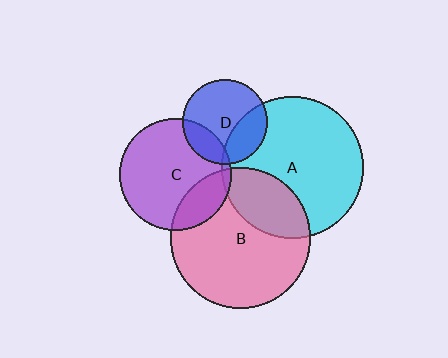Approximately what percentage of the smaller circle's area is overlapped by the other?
Approximately 25%.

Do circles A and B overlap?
Yes.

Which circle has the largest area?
Circle A (cyan).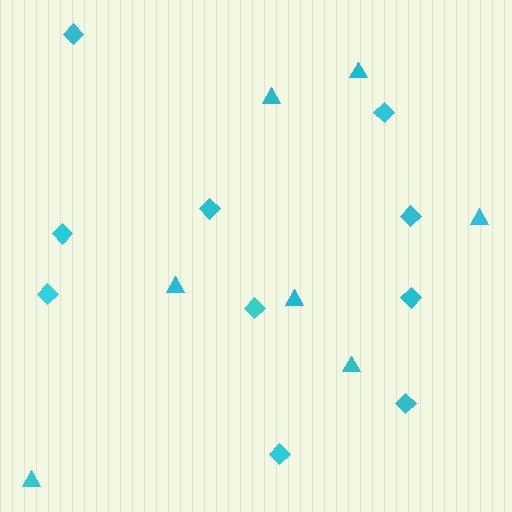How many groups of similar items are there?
There are 2 groups: one group of diamonds (10) and one group of triangles (7).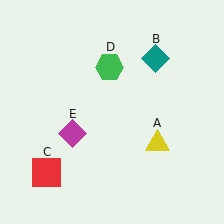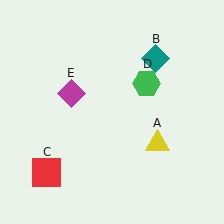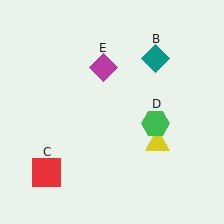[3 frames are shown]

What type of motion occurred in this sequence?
The green hexagon (object D), magenta diamond (object E) rotated clockwise around the center of the scene.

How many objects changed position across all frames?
2 objects changed position: green hexagon (object D), magenta diamond (object E).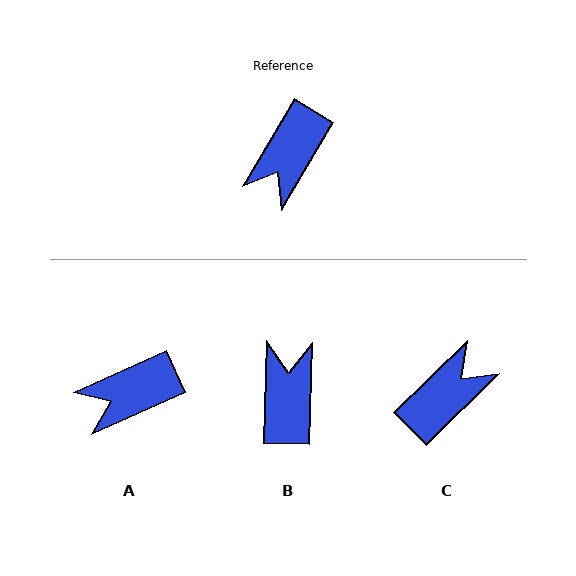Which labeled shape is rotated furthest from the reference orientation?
C, about 165 degrees away.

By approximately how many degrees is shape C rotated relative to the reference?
Approximately 165 degrees counter-clockwise.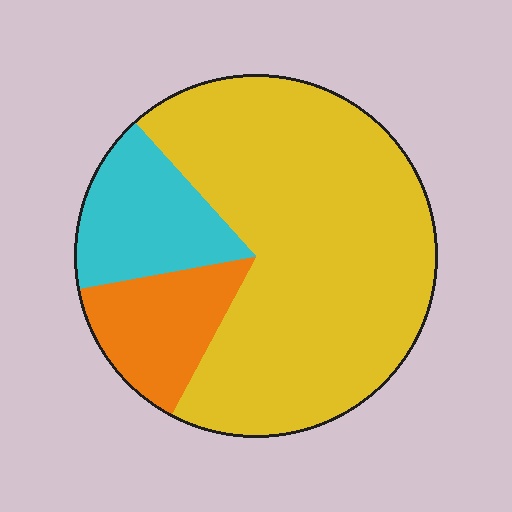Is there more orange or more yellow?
Yellow.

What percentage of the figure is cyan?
Cyan takes up about one sixth (1/6) of the figure.